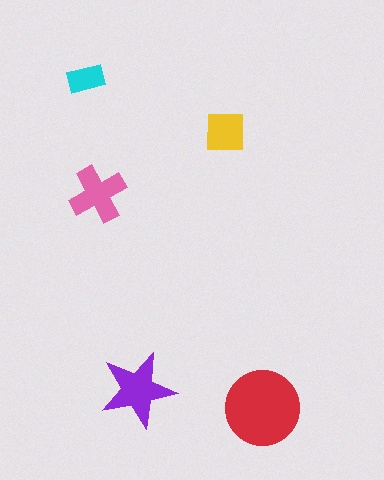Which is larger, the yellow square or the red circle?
The red circle.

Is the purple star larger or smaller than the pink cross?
Larger.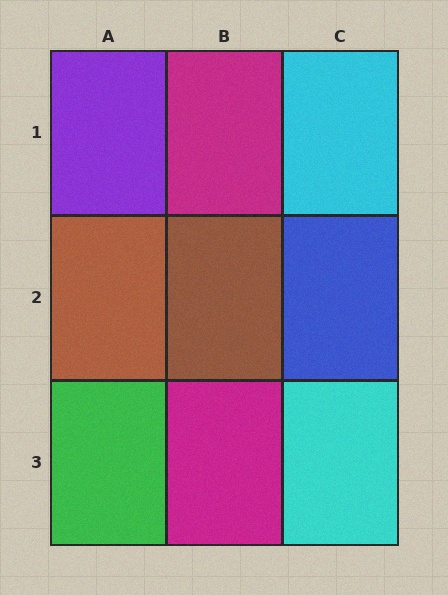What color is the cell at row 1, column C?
Cyan.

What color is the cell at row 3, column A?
Green.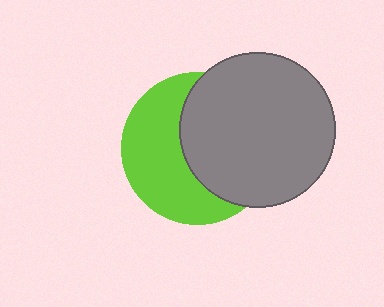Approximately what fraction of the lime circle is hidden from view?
Roughly 51% of the lime circle is hidden behind the gray circle.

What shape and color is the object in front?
The object in front is a gray circle.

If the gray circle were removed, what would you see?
You would see the complete lime circle.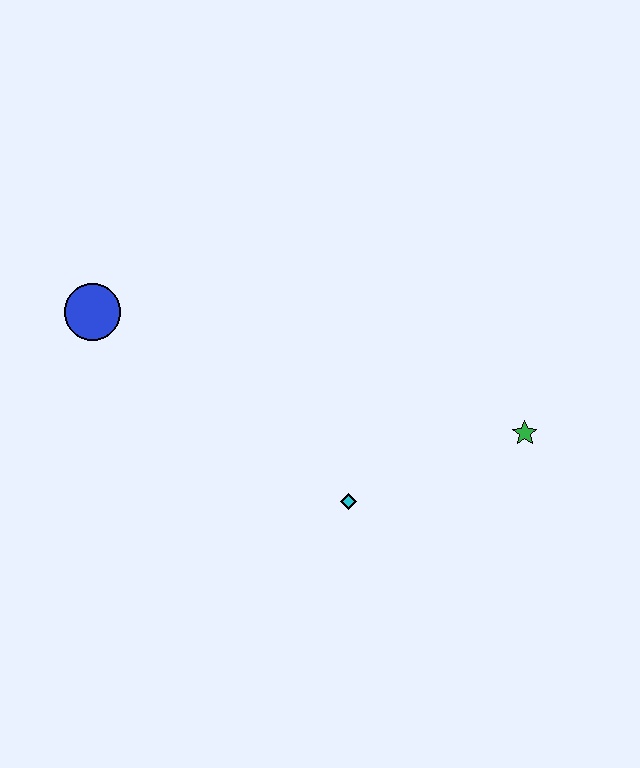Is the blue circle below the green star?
No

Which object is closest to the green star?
The cyan diamond is closest to the green star.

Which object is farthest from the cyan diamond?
The blue circle is farthest from the cyan diamond.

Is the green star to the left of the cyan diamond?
No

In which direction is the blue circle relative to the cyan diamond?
The blue circle is to the left of the cyan diamond.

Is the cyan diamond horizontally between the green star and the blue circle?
Yes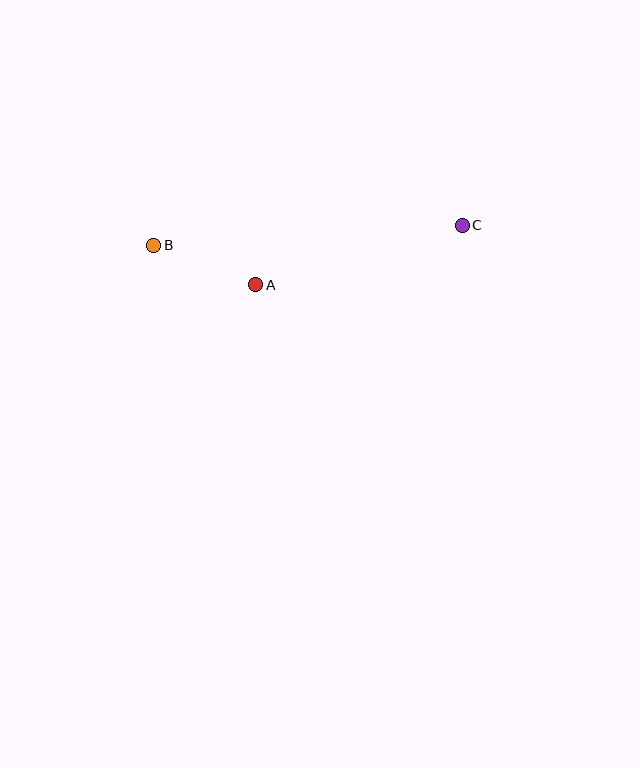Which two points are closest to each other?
Points A and B are closest to each other.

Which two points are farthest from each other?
Points B and C are farthest from each other.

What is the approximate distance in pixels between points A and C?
The distance between A and C is approximately 215 pixels.